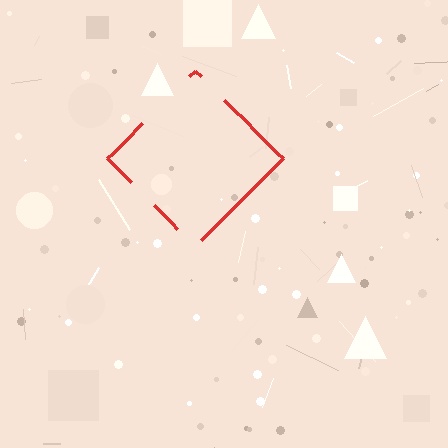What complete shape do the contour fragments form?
The contour fragments form a diamond.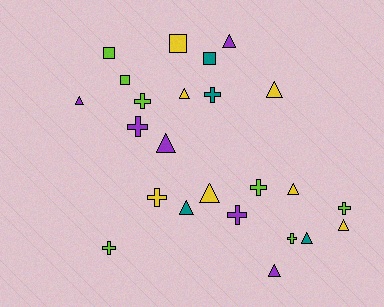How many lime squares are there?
There are 2 lime squares.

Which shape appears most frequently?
Triangle, with 11 objects.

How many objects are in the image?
There are 24 objects.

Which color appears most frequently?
Lime, with 7 objects.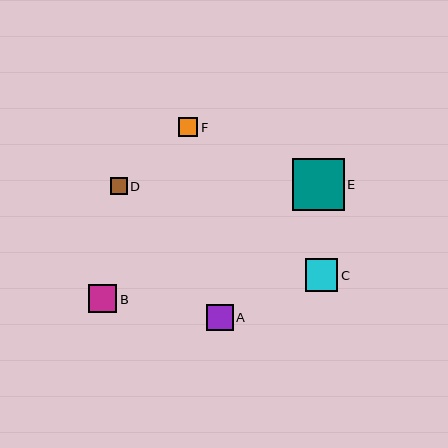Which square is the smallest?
Square D is the smallest with a size of approximately 17 pixels.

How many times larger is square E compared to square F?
Square E is approximately 2.8 times the size of square F.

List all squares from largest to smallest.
From largest to smallest: E, C, B, A, F, D.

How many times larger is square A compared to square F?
Square A is approximately 1.4 times the size of square F.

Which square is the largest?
Square E is the largest with a size of approximately 52 pixels.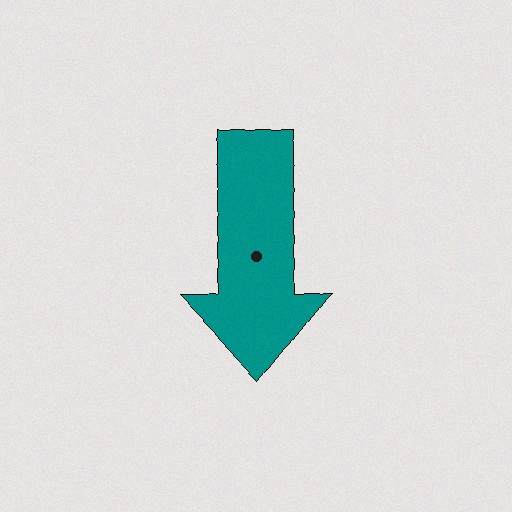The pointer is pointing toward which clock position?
Roughly 6 o'clock.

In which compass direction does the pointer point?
South.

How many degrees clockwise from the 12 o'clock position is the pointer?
Approximately 177 degrees.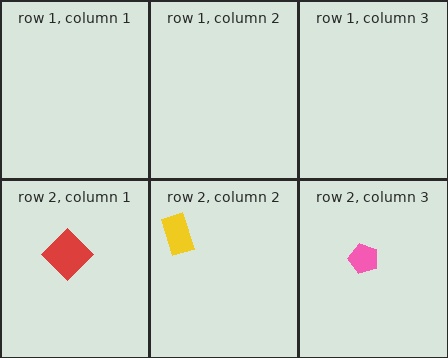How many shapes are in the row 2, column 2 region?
1.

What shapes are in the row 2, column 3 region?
The pink pentagon.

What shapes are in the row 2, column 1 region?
The red diamond.